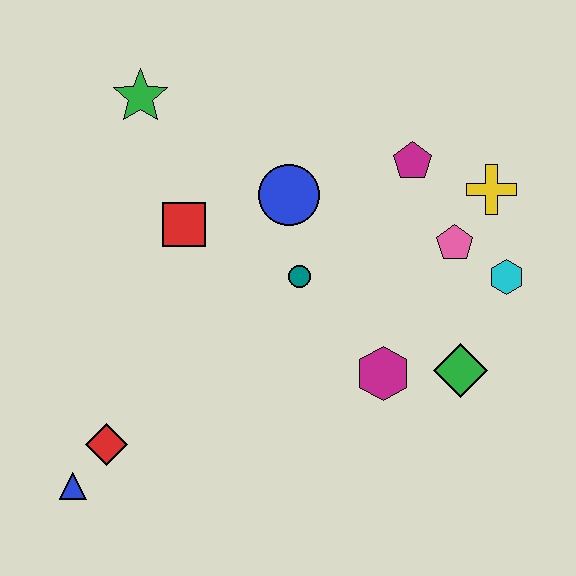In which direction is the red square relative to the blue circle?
The red square is to the left of the blue circle.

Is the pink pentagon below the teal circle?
No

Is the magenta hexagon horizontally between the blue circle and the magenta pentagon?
Yes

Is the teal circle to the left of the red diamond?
No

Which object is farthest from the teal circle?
The blue triangle is farthest from the teal circle.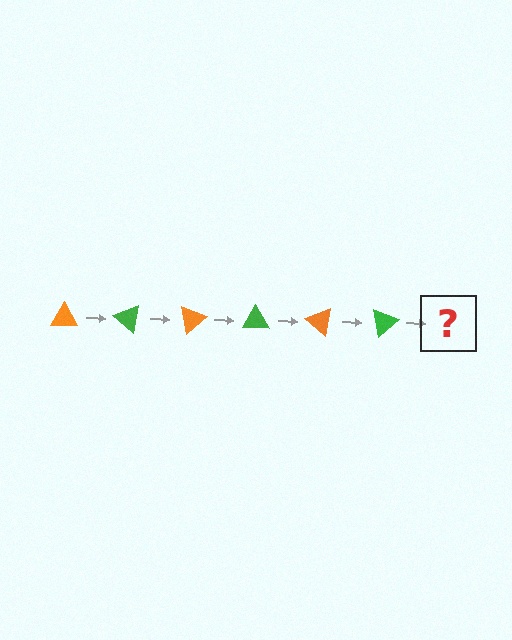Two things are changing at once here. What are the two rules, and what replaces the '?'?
The two rules are that it rotates 40 degrees each step and the color cycles through orange and green. The '?' should be an orange triangle, rotated 240 degrees from the start.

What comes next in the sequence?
The next element should be an orange triangle, rotated 240 degrees from the start.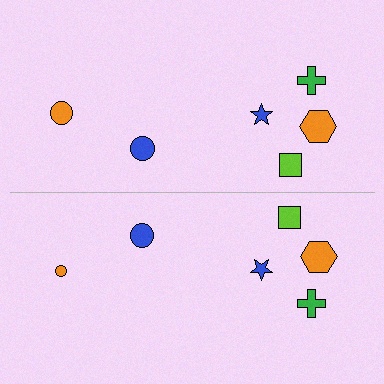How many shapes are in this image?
There are 12 shapes in this image.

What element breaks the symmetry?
The orange circle on the bottom side has a different size than its mirror counterpart.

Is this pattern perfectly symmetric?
No, the pattern is not perfectly symmetric. The orange circle on the bottom side has a different size than its mirror counterpart.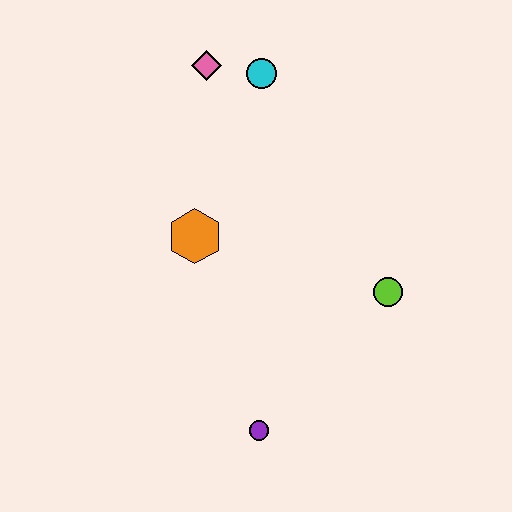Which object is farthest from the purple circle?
The pink diamond is farthest from the purple circle.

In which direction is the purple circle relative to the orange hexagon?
The purple circle is below the orange hexagon.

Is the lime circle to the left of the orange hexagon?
No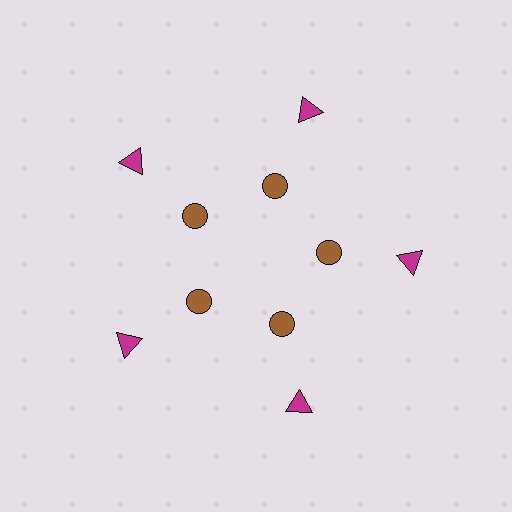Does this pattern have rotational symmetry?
Yes, this pattern has 5-fold rotational symmetry. It looks the same after rotating 72 degrees around the center.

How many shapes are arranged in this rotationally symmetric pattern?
There are 10 shapes, arranged in 5 groups of 2.